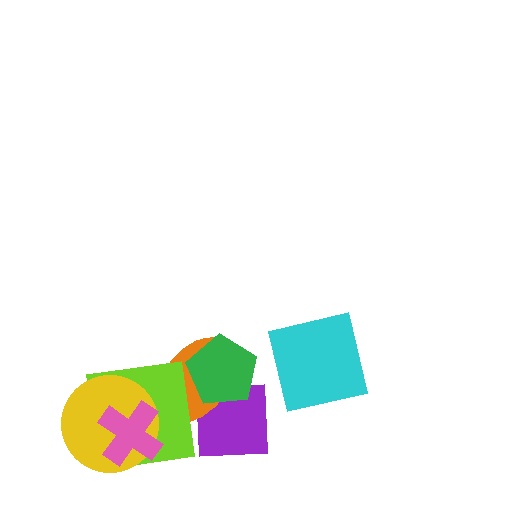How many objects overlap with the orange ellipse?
3 objects overlap with the orange ellipse.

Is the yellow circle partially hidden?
Yes, it is partially covered by another shape.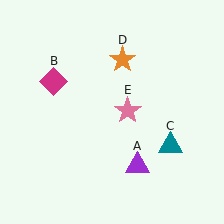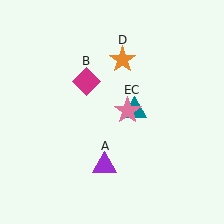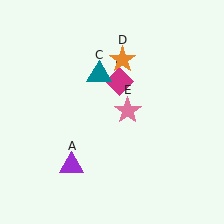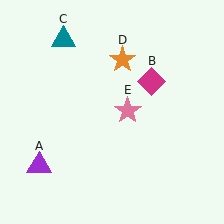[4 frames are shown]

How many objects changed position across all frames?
3 objects changed position: purple triangle (object A), magenta diamond (object B), teal triangle (object C).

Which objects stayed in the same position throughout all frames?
Orange star (object D) and pink star (object E) remained stationary.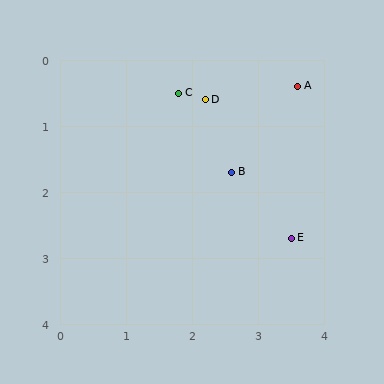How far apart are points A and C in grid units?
Points A and C are about 1.8 grid units apart.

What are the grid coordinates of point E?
Point E is at approximately (3.5, 2.7).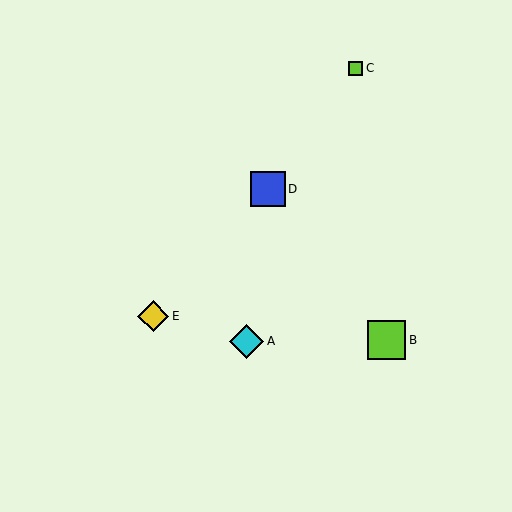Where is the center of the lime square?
The center of the lime square is at (386, 340).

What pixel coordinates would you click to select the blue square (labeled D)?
Click at (268, 189) to select the blue square D.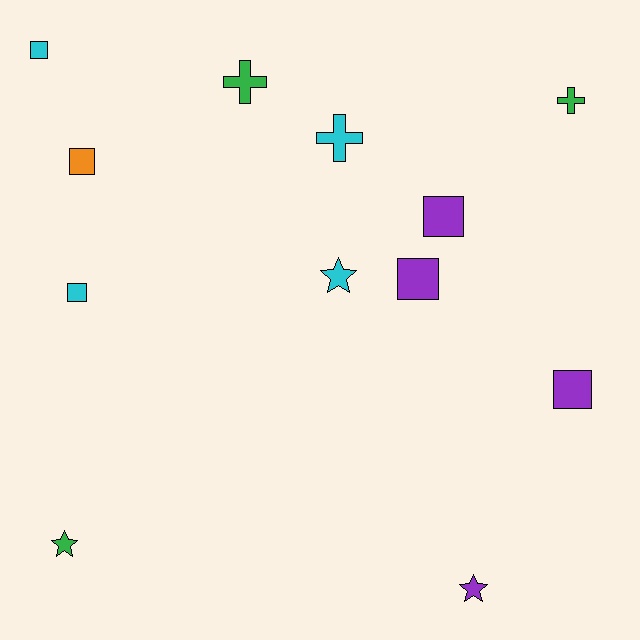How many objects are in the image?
There are 12 objects.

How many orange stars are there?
There are no orange stars.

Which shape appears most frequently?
Square, with 6 objects.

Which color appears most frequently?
Purple, with 4 objects.